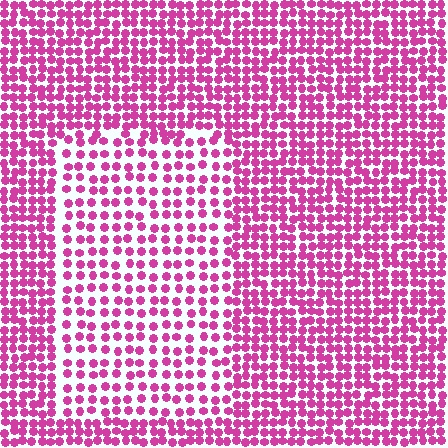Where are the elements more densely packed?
The elements are more densely packed outside the rectangle boundary.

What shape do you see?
I see a rectangle.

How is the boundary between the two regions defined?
The boundary is defined by a change in element density (approximately 1.7x ratio). All elements are the same color, size, and shape.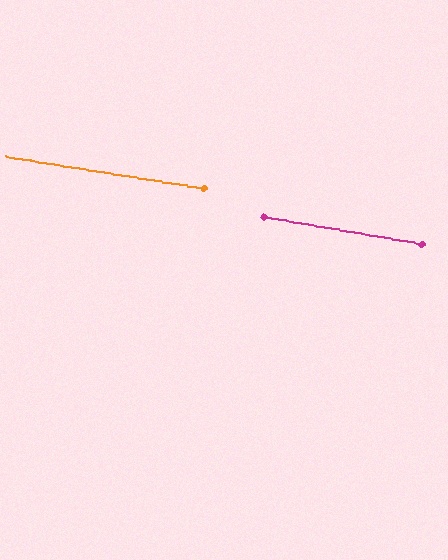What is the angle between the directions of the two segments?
Approximately 1 degree.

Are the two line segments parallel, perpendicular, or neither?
Parallel — their directions differ by only 0.9°.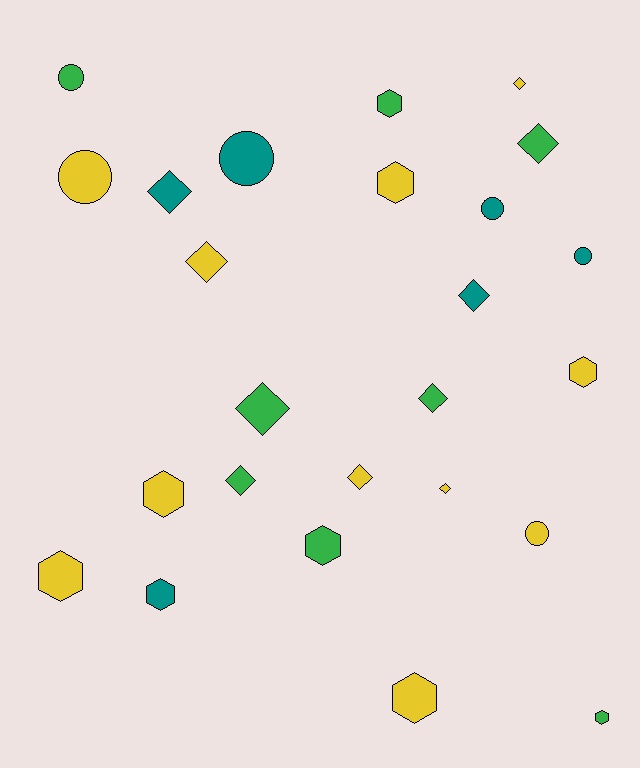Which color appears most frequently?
Yellow, with 11 objects.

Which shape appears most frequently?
Diamond, with 10 objects.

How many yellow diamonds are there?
There are 4 yellow diamonds.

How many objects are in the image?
There are 25 objects.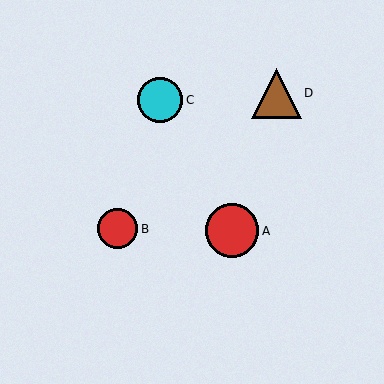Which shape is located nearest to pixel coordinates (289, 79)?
The brown triangle (labeled D) at (277, 93) is nearest to that location.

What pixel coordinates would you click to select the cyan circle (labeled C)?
Click at (160, 100) to select the cyan circle C.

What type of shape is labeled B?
Shape B is a red circle.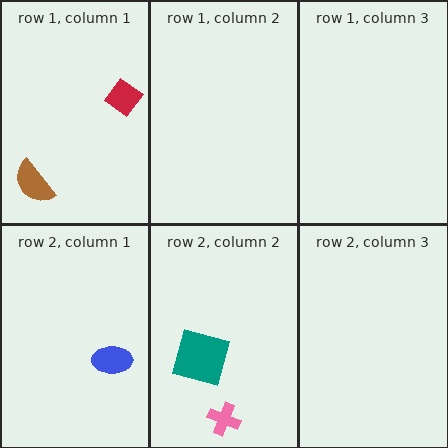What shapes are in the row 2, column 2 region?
The pink cross, the teal square.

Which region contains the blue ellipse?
The row 2, column 1 region.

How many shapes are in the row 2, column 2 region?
2.